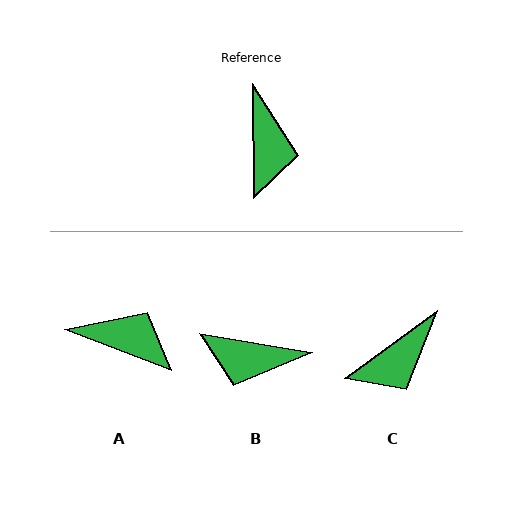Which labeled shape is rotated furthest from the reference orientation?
B, about 100 degrees away.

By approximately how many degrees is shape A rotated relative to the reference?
Approximately 69 degrees counter-clockwise.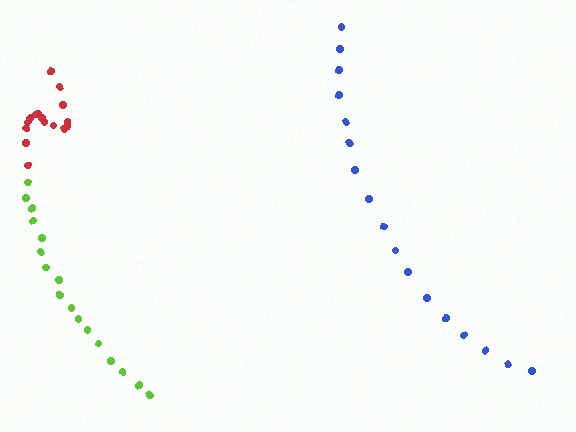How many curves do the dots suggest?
There are 3 distinct paths.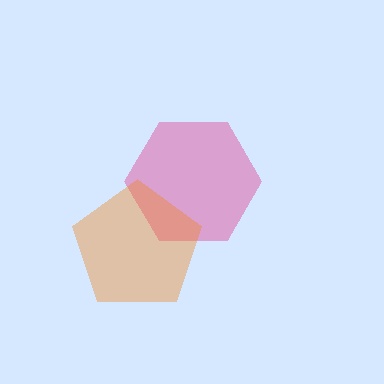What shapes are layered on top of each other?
The layered shapes are: a pink hexagon, an orange pentagon.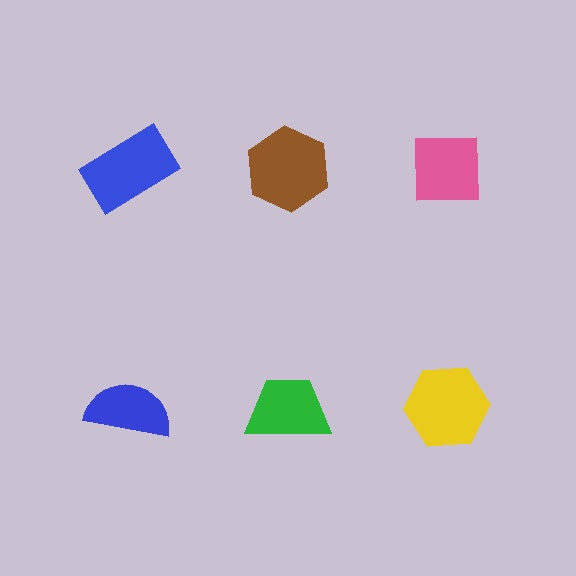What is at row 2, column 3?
A yellow hexagon.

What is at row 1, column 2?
A brown hexagon.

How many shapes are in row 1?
3 shapes.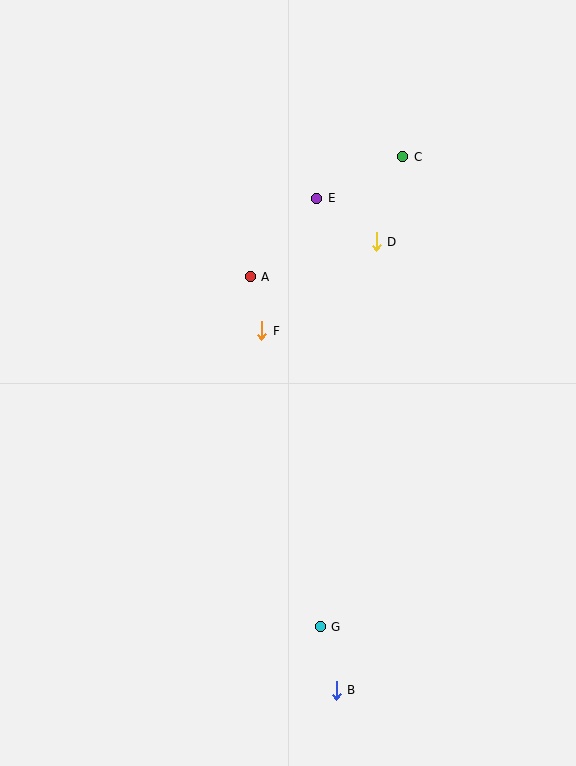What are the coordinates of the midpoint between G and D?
The midpoint between G and D is at (348, 434).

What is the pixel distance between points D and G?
The distance between D and G is 389 pixels.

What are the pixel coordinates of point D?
Point D is at (376, 242).